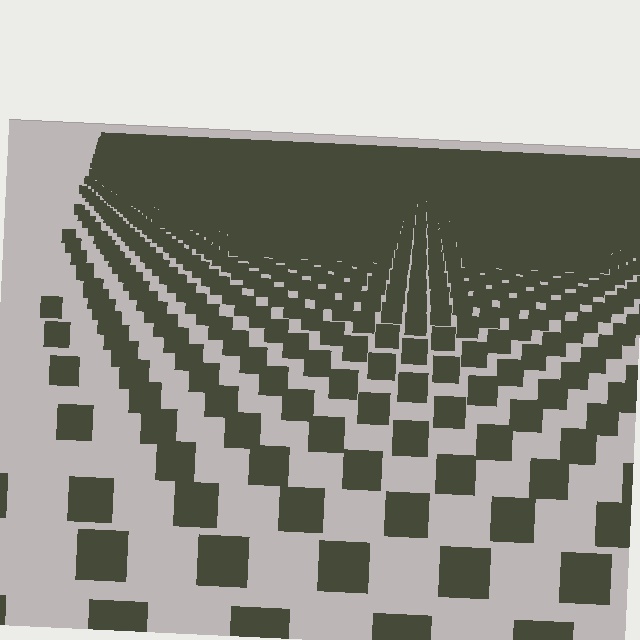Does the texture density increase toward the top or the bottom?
Density increases toward the top.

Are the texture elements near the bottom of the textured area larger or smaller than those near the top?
Larger. Near the bottom, elements are closer to the viewer and appear at a bigger on-screen size.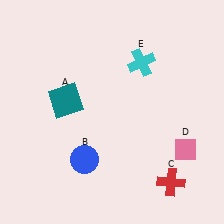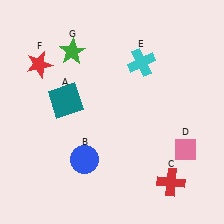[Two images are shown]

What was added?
A red star (F), a green star (G) were added in Image 2.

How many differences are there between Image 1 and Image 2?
There are 2 differences between the two images.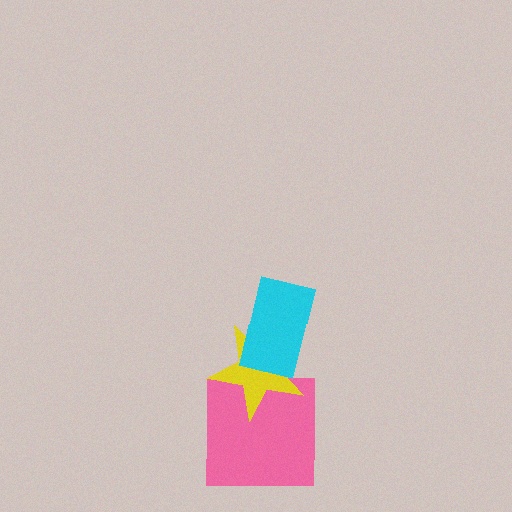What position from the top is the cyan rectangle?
The cyan rectangle is 1st from the top.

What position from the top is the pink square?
The pink square is 3rd from the top.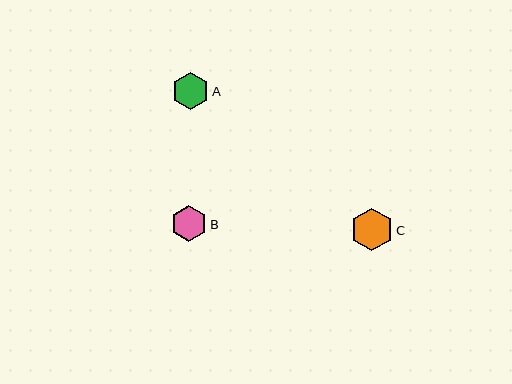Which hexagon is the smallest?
Hexagon B is the smallest with a size of approximately 36 pixels.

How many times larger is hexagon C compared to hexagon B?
Hexagon C is approximately 1.2 times the size of hexagon B.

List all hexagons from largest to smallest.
From largest to smallest: C, A, B.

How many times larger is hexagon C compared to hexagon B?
Hexagon C is approximately 1.2 times the size of hexagon B.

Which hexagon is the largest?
Hexagon C is the largest with a size of approximately 43 pixels.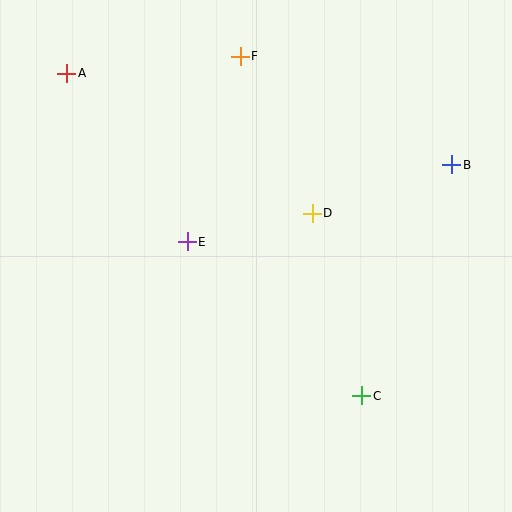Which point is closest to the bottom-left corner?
Point E is closest to the bottom-left corner.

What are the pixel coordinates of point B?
Point B is at (452, 165).